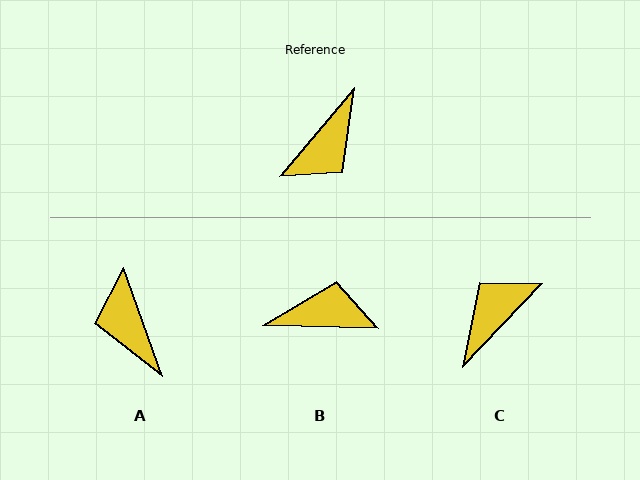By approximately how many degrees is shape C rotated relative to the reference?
Approximately 176 degrees counter-clockwise.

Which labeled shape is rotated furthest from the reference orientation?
C, about 176 degrees away.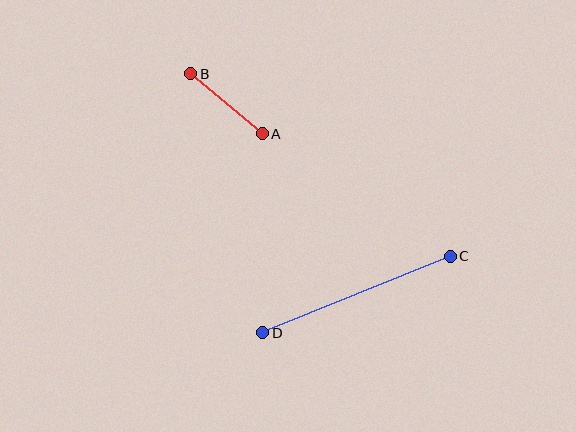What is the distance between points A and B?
The distance is approximately 93 pixels.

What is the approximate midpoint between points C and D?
The midpoint is at approximately (356, 295) pixels.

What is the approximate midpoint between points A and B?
The midpoint is at approximately (226, 104) pixels.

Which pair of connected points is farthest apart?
Points C and D are farthest apart.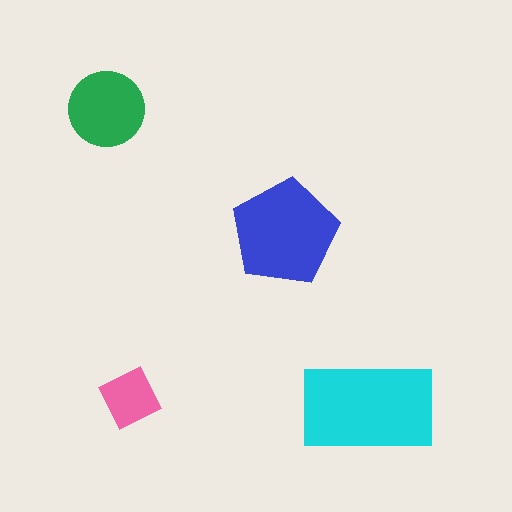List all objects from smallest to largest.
The pink diamond, the green circle, the blue pentagon, the cyan rectangle.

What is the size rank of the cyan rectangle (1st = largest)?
1st.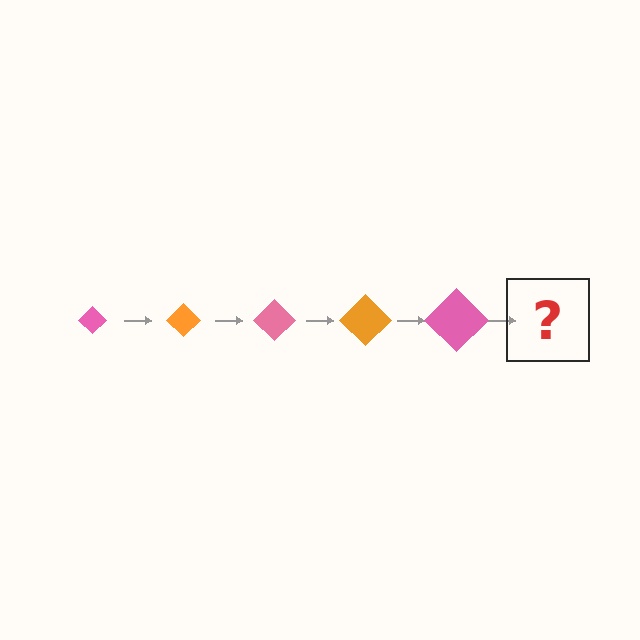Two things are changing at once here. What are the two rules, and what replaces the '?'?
The two rules are that the diamond grows larger each step and the color cycles through pink and orange. The '?' should be an orange diamond, larger than the previous one.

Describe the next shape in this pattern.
It should be an orange diamond, larger than the previous one.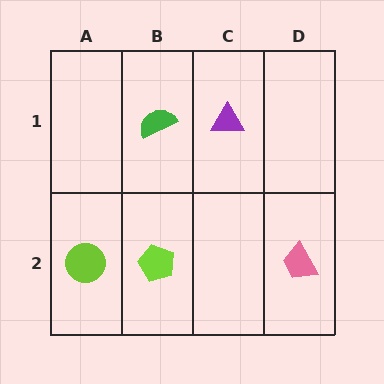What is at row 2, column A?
A lime circle.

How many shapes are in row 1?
2 shapes.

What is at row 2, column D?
A pink trapezoid.